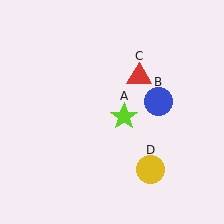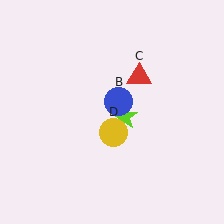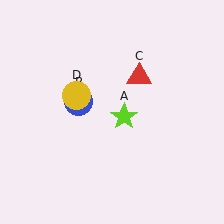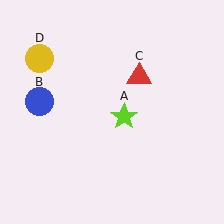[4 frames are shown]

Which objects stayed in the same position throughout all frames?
Lime star (object A) and red triangle (object C) remained stationary.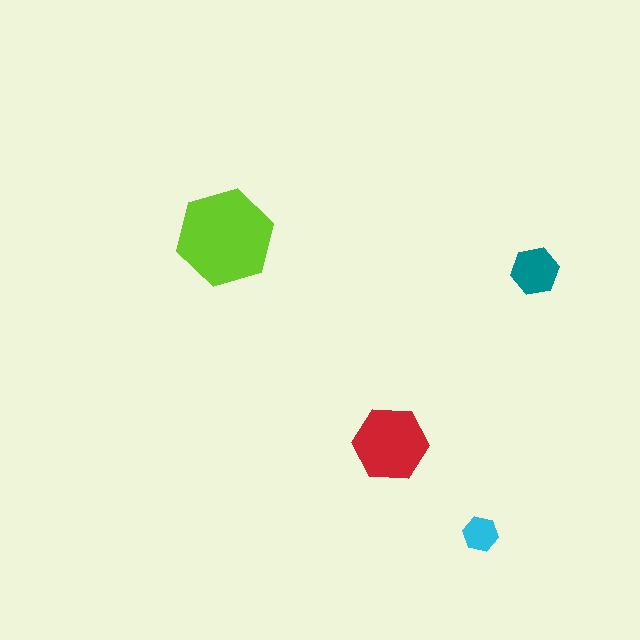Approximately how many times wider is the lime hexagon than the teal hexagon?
About 2 times wider.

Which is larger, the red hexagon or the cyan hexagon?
The red one.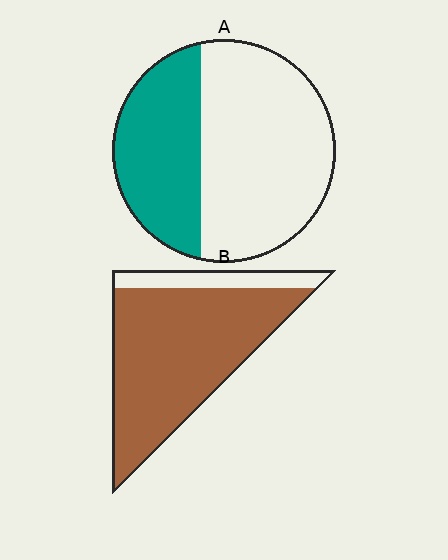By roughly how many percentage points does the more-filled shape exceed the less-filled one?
By roughly 50 percentage points (B over A).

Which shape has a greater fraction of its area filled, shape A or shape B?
Shape B.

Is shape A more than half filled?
No.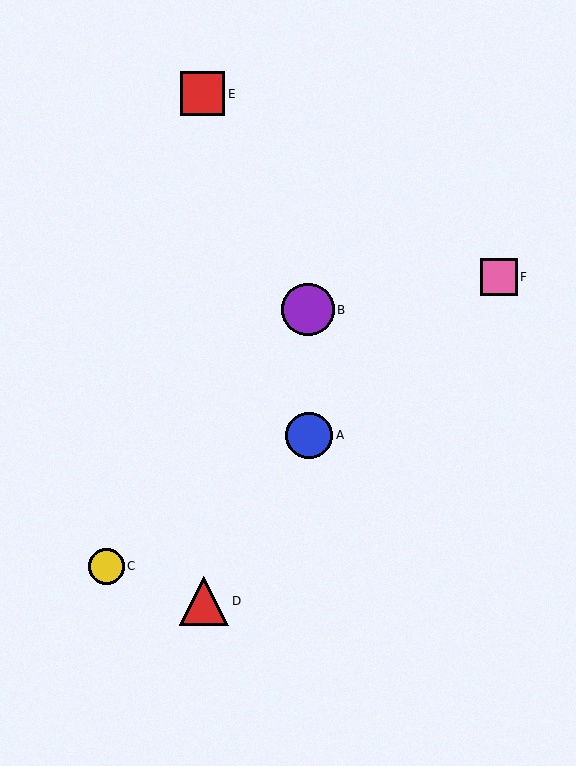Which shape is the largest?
The purple circle (labeled B) is the largest.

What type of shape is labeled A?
Shape A is a blue circle.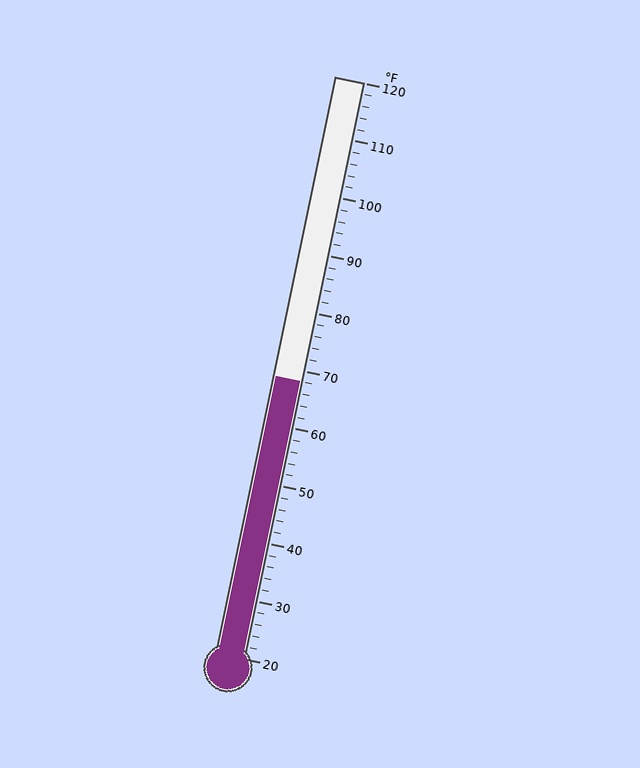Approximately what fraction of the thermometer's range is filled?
The thermometer is filled to approximately 50% of its range.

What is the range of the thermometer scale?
The thermometer scale ranges from 20°F to 120°F.